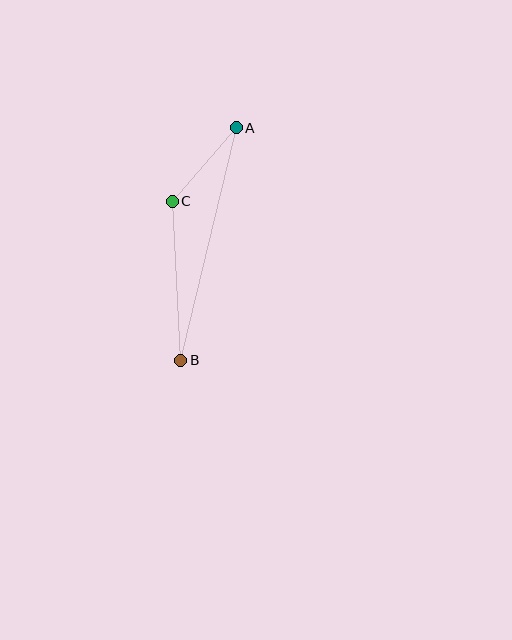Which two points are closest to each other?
Points A and C are closest to each other.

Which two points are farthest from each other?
Points A and B are farthest from each other.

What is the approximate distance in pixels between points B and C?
The distance between B and C is approximately 160 pixels.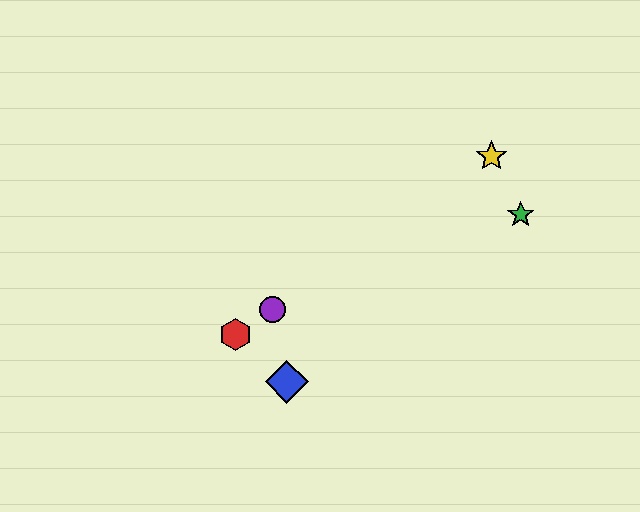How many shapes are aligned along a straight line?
3 shapes (the red hexagon, the yellow star, the purple circle) are aligned along a straight line.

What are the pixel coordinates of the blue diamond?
The blue diamond is at (287, 382).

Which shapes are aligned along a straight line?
The red hexagon, the yellow star, the purple circle are aligned along a straight line.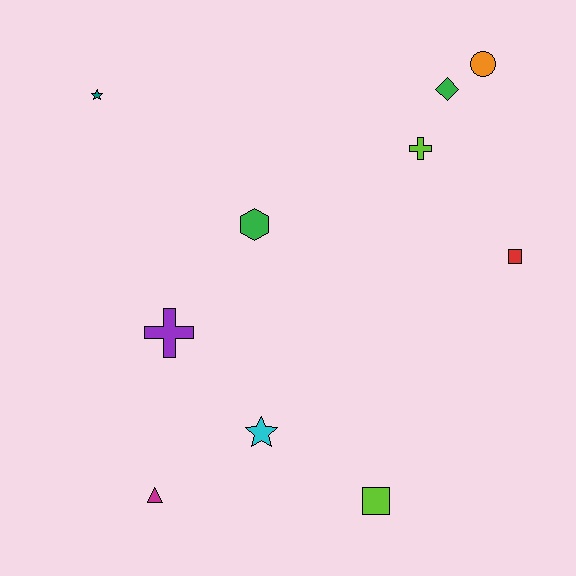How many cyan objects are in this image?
There is 1 cyan object.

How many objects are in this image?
There are 10 objects.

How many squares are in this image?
There are 2 squares.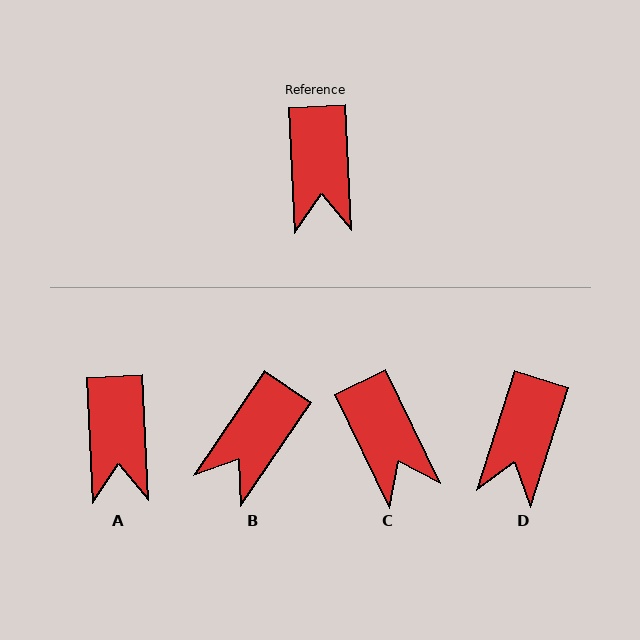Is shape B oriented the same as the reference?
No, it is off by about 37 degrees.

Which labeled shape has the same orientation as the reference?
A.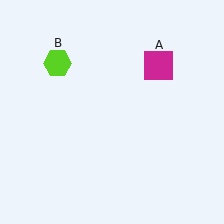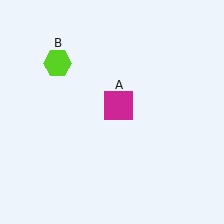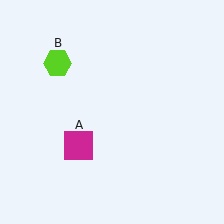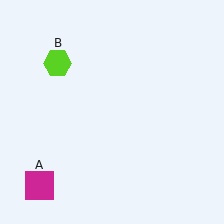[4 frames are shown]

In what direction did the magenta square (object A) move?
The magenta square (object A) moved down and to the left.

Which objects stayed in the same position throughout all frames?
Lime hexagon (object B) remained stationary.